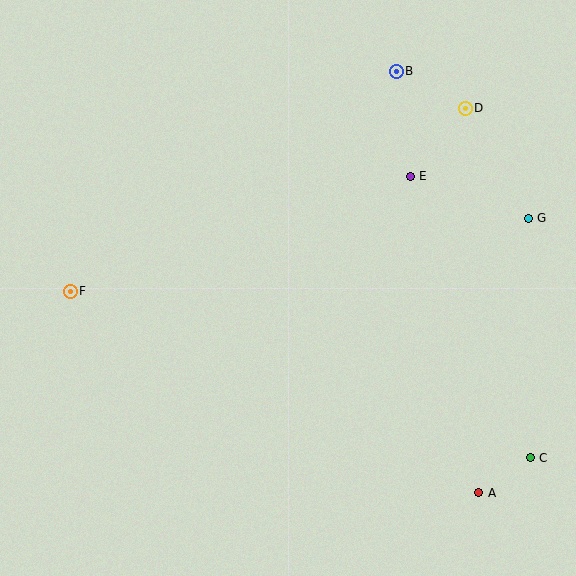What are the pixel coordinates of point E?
Point E is at (410, 176).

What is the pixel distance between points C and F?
The distance between C and F is 489 pixels.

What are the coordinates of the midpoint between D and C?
The midpoint between D and C is at (498, 283).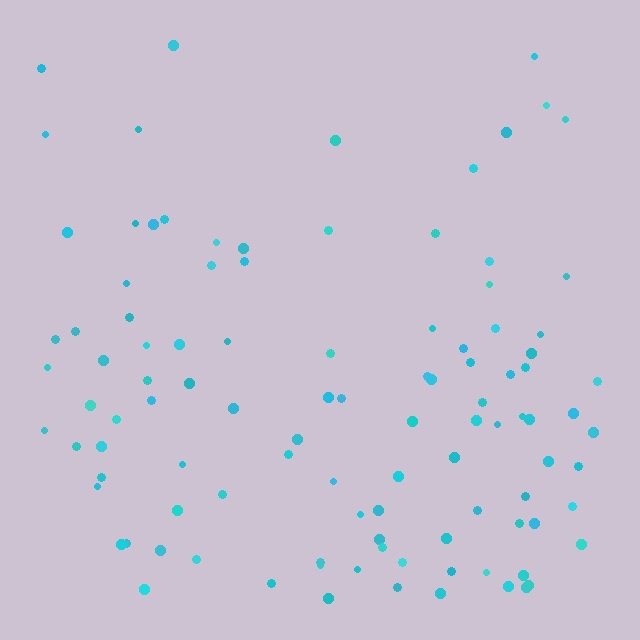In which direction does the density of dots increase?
From top to bottom, with the bottom side densest.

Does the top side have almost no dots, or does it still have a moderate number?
Still a moderate number, just noticeably fewer than the bottom.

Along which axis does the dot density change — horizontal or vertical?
Vertical.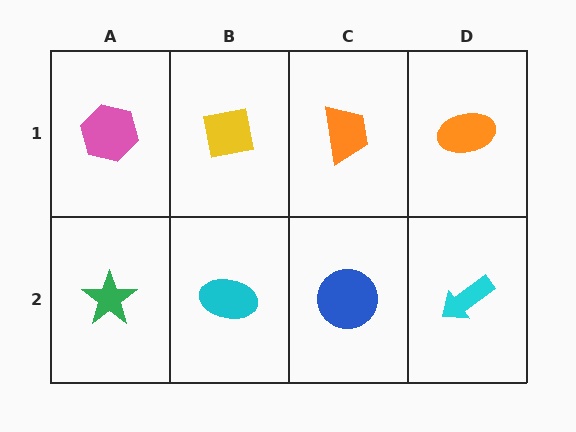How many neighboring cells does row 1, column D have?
2.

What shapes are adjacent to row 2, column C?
An orange trapezoid (row 1, column C), a cyan ellipse (row 2, column B), a cyan arrow (row 2, column D).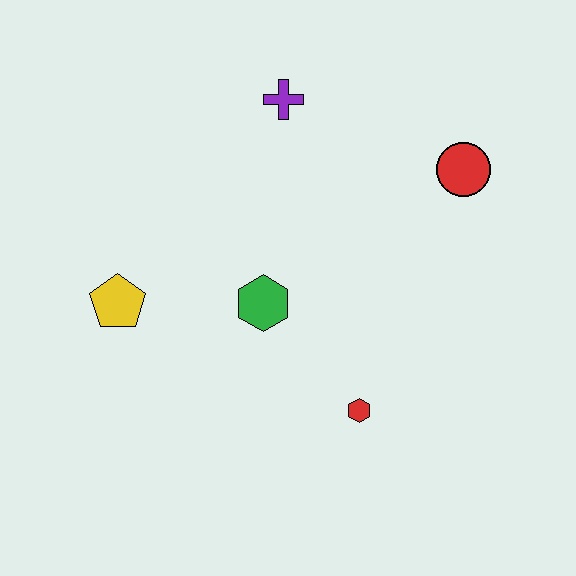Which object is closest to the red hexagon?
The green hexagon is closest to the red hexagon.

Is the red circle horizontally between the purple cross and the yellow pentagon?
No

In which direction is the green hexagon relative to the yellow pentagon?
The green hexagon is to the right of the yellow pentagon.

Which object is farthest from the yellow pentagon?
The red circle is farthest from the yellow pentagon.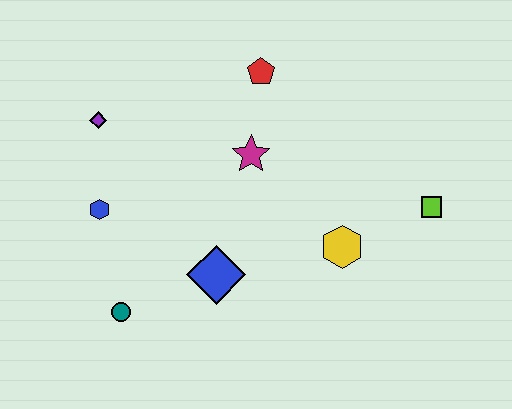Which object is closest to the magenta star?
The red pentagon is closest to the magenta star.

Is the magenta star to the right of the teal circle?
Yes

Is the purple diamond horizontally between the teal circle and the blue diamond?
No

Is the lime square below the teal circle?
No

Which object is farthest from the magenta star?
The teal circle is farthest from the magenta star.